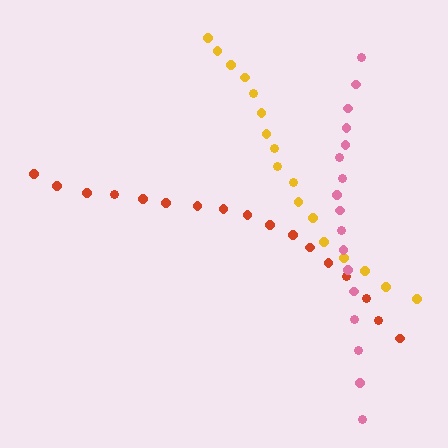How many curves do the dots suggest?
There are 3 distinct paths.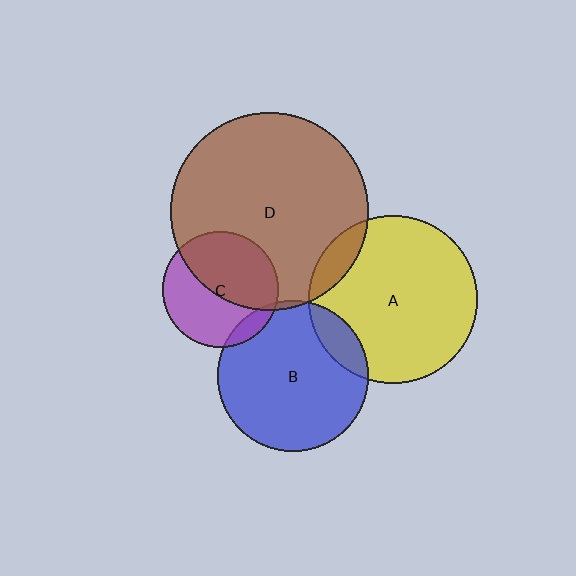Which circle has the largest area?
Circle D (brown).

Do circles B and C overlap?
Yes.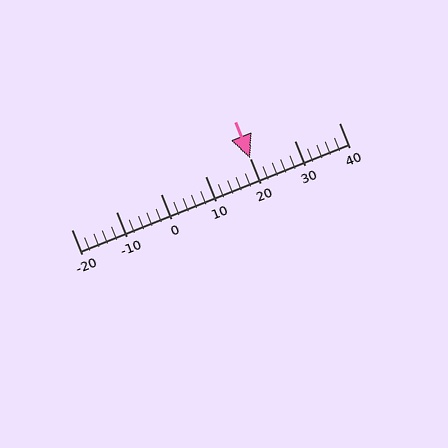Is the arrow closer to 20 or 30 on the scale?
The arrow is closer to 20.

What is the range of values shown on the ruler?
The ruler shows values from -20 to 40.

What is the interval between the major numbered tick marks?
The major tick marks are spaced 10 units apart.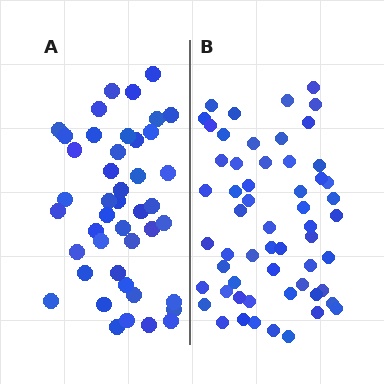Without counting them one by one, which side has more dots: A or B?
Region B (the right region) has more dots.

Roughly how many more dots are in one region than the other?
Region B has approximately 15 more dots than region A.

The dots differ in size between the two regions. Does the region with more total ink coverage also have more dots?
No. Region A has more total ink coverage because its dots are larger, but region B actually contains more individual dots. Total area can be misleading — the number of items is what matters here.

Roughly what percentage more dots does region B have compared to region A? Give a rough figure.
About 30% more.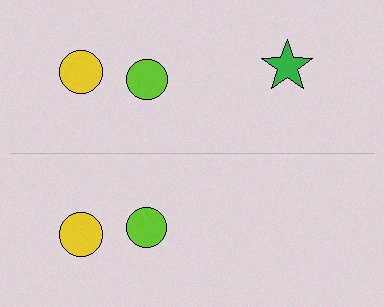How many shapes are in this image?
There are 5 shapes in this image.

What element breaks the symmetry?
A green star is missing from the bottom side.